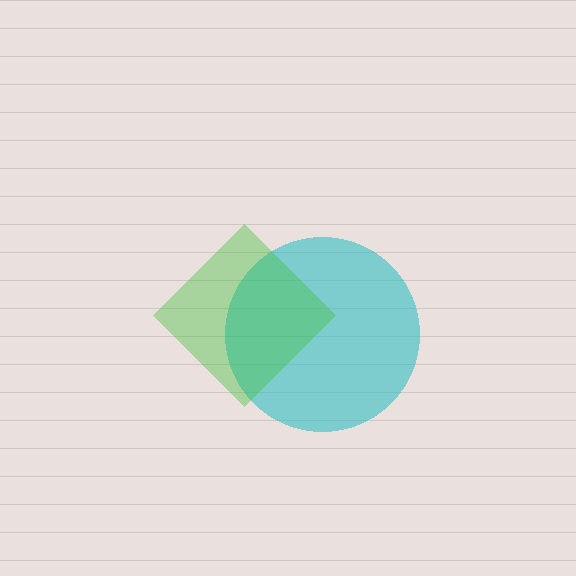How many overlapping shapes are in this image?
There are 2 overlapping shapes in the image.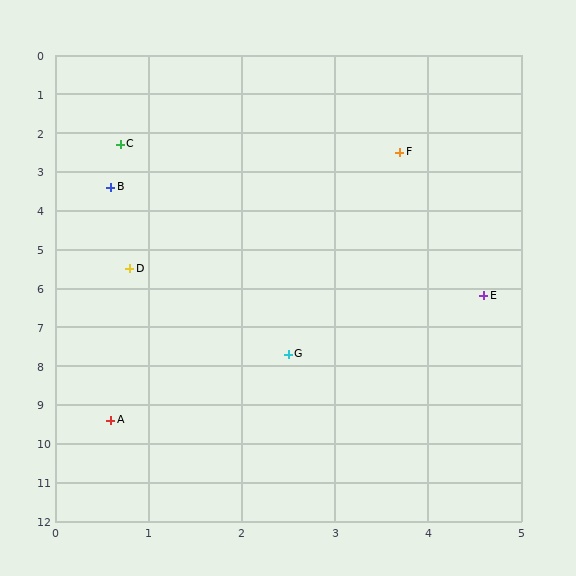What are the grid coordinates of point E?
Point E is at approximately (4.6, 6.2).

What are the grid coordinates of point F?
Point F is at approximately (3.7, 2.5).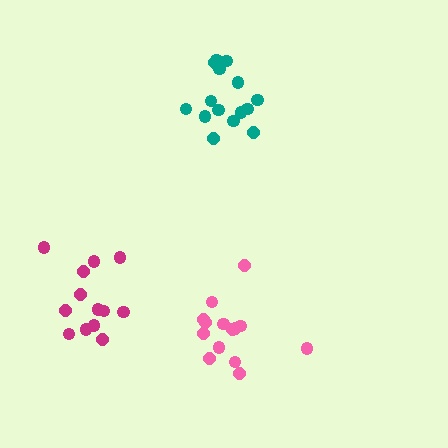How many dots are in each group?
Group 1: 15 dots, Group 2: 14 dots, Group 3: 13 dots (42 total).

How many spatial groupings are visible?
There are 3 spatial groupings.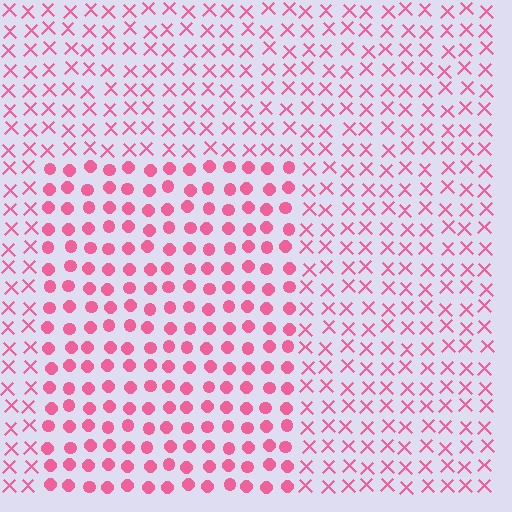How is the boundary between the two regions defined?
The boundary is defined by a change in element shape: circles inside vs. X marks outside. All elements share the same color and spacing.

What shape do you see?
I see a rectangle.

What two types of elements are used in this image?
The image uses circles inside the rectangle region and X marks outside it.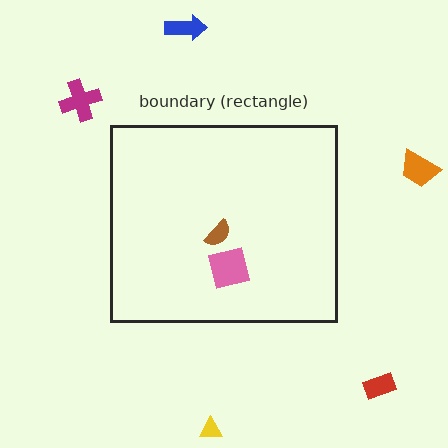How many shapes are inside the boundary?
2 inside, 5 outside.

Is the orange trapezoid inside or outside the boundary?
Outside.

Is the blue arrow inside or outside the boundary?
Outside.